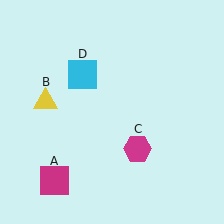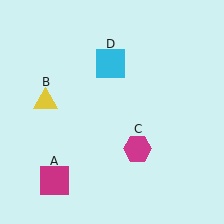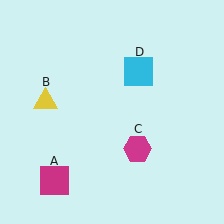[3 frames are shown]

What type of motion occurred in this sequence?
The cyan square (object D) rotated clockwise around the center of the scene.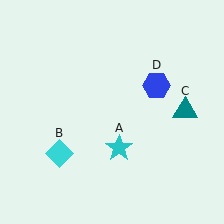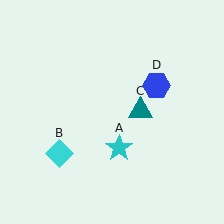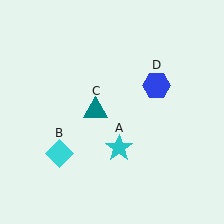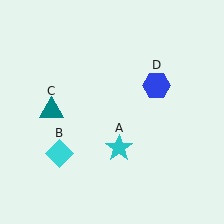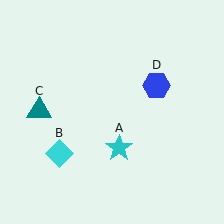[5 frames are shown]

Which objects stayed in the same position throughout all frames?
Cyan star (object A) and cyan diamond (object B) and blue hexagon (object D) remained stationary.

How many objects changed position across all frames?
1 object changed position: teal triangle (object C).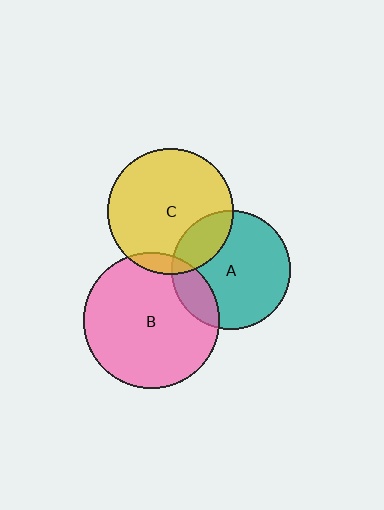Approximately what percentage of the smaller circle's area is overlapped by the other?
Approximately 20%.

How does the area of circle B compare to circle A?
Approximately 1.3 times.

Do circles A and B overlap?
Yes.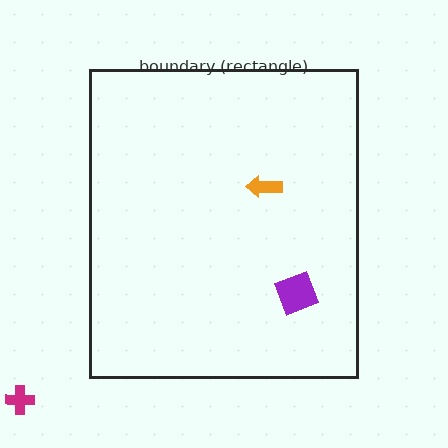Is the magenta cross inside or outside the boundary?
Outside.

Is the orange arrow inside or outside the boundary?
Inside.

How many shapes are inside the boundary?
2 inside, 1 outside.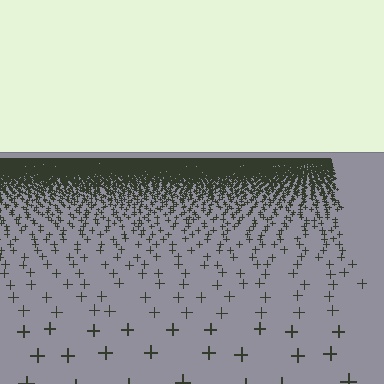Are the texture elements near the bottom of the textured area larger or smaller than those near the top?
Larger. Near the bottom, elements are closer to the viewer and appear at a bigger on-screen size.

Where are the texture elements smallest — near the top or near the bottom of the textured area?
Near the top.